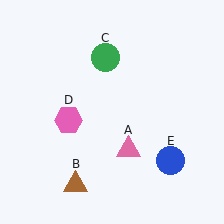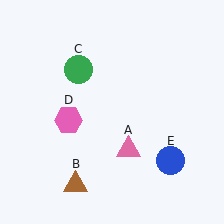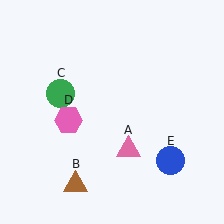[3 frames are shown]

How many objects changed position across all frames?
1 object changed position: green circle (object C).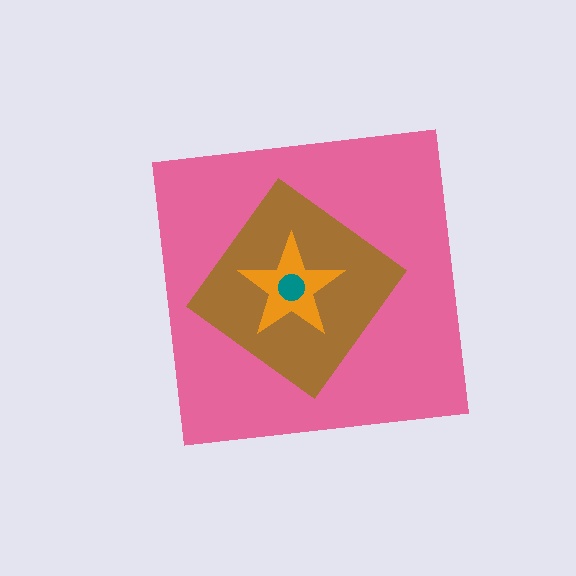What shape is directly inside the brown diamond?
The orange star.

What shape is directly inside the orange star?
The teal circle.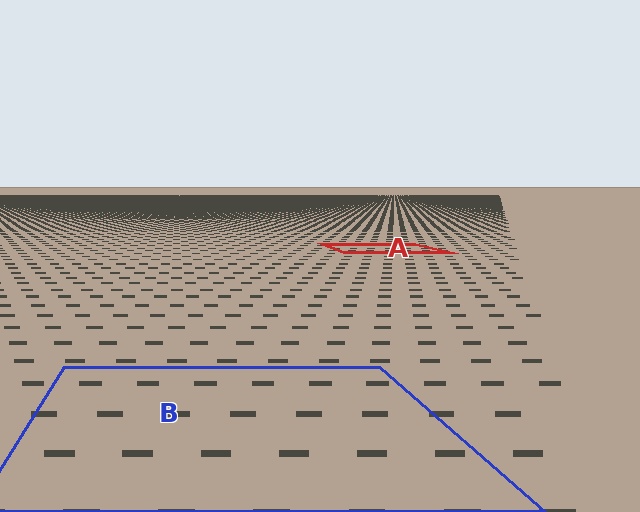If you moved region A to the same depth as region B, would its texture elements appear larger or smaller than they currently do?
They would appear larger. At a closer depth, the same texture elements are projected at a bigger on-screen size.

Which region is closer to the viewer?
Region B is closer. The texture elements there are larger and more spread out.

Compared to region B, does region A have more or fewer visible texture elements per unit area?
Region A has more texture elements per unit area — they are packed more densely because it is farther away.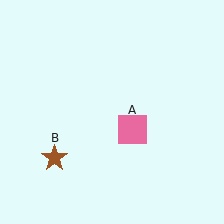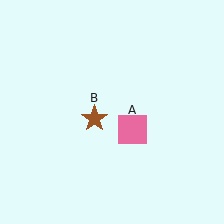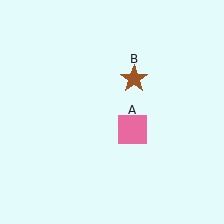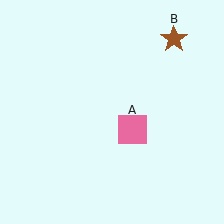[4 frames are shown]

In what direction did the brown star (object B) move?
The brown star (object B) moved up and to the right.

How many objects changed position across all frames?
1 object changed position: brown star (object B).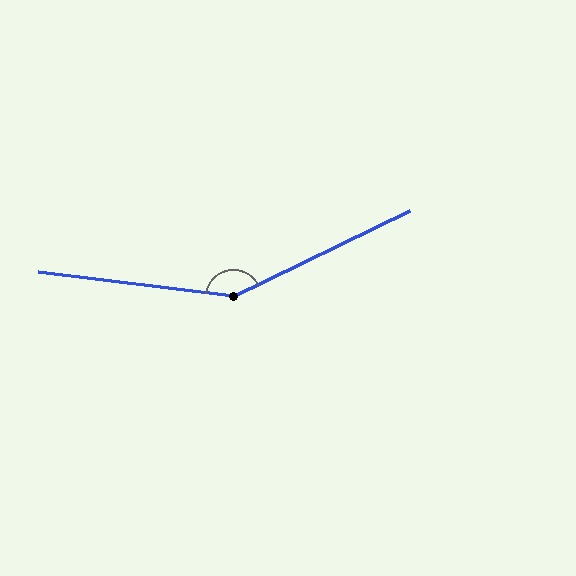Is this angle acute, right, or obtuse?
It is obtuse.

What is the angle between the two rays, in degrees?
Approximately 147 degrees.